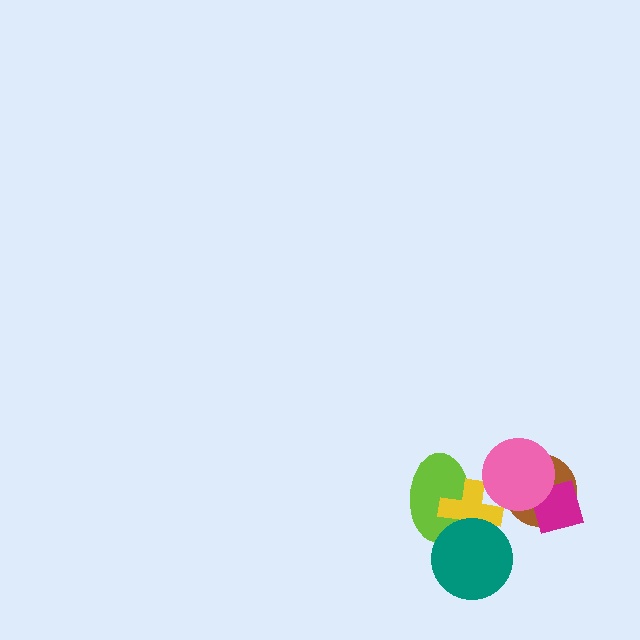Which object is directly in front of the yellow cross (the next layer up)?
The pink circle is directly in front of the yellow cross.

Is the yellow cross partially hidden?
Yes, it is partially covered by another shape.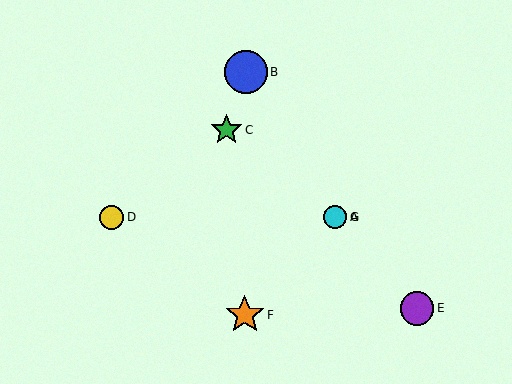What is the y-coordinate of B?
Object B is at y≈72.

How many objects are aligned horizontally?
3 objects (A, D, G) are aligned horizontally.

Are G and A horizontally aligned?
Yes, both are at y≈217.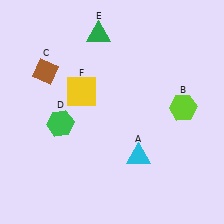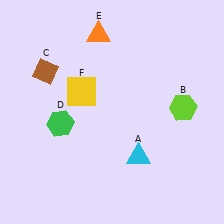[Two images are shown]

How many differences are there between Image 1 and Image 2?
There is 1 difference between the two images.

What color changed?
The triangle (E) changed from green in Image 1 to orange in Image 2.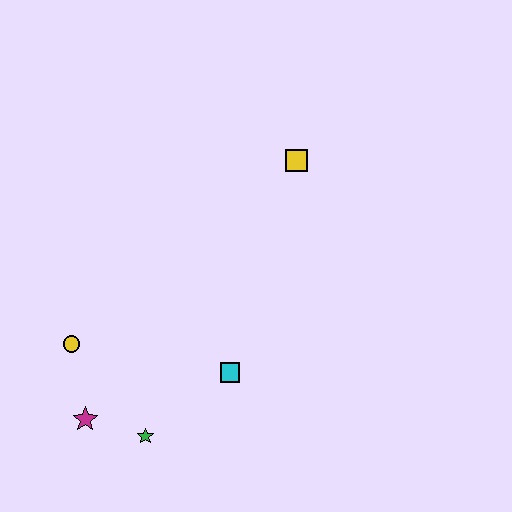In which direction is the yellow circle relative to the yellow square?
The yellow circle is to the left of the yellow square.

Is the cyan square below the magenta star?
No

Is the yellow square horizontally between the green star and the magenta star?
No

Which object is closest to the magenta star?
The green star is closest to the magenta star.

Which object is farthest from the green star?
The yellow square is farthest from the green star.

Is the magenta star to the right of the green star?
No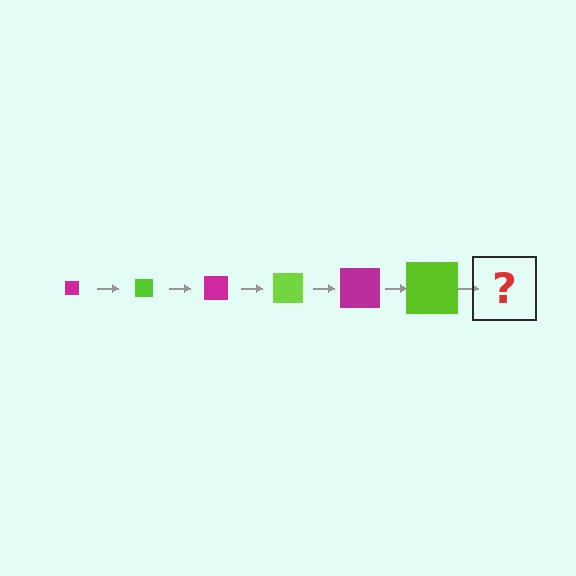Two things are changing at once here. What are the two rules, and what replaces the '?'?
The two rules are that the square grows larger each step and the color cycles through magenta and lime. The '?' should be a magenta square, larger than the previous one.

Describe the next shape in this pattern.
It should be a magenta square, larger than the previous one.